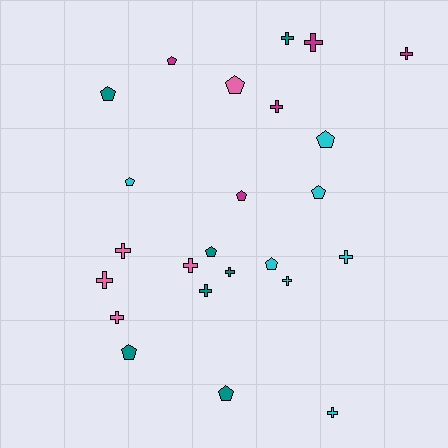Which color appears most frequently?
Cyan, with 7 objects.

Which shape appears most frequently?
Cross, with 13 objects.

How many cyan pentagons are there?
There are 4 cyan pentagons.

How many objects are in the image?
There are 24 objects.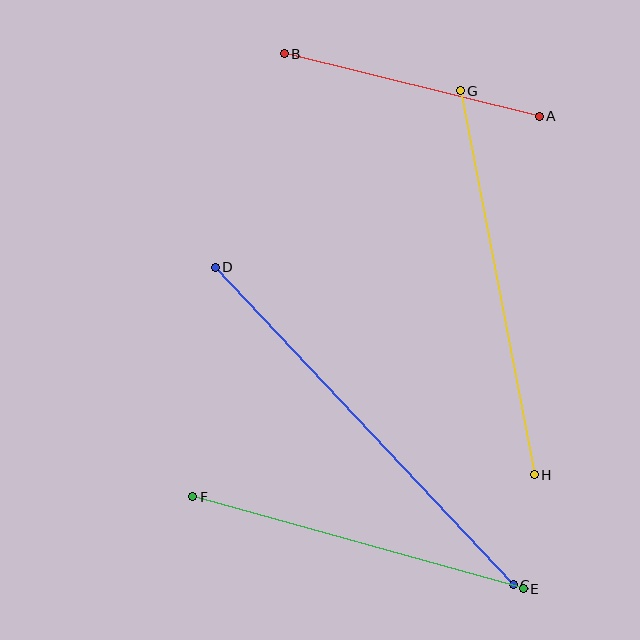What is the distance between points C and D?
The distance is approximately 435 pixels.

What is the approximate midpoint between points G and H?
The midpoint is at approximately (497, 283) pixels.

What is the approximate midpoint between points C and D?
The midpoint is at approximately (364, 426) pixels.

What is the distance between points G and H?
The distance is approximately 391 pixels.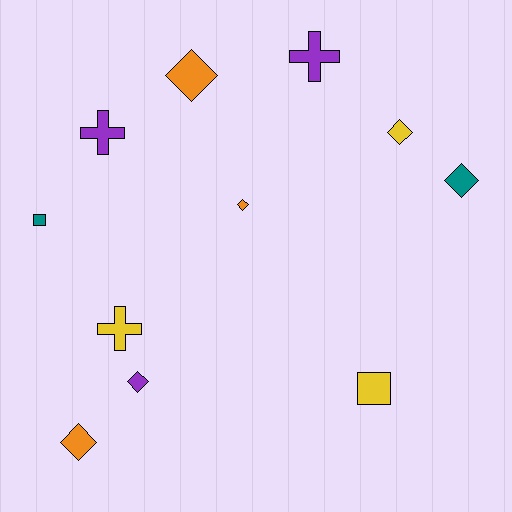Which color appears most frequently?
Orange, with 3 objects.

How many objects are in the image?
There are 11 objects.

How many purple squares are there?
There are no purple squares.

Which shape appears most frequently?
Diamond, with 6 objects.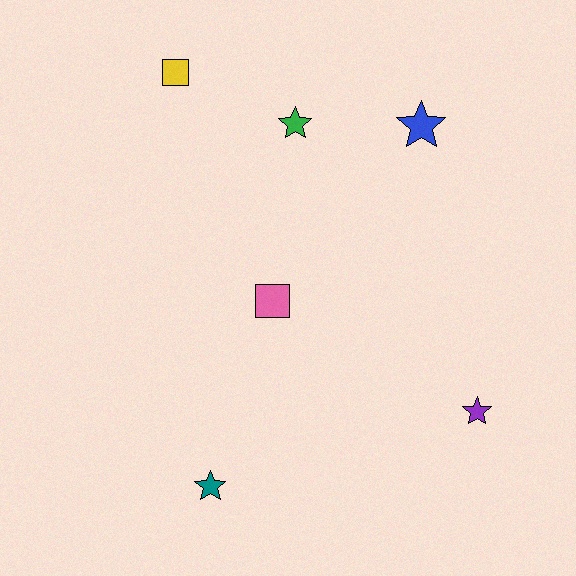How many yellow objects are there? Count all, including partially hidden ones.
There is 1 yellow object.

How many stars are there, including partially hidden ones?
There are 4 stars.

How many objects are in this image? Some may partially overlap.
There are 6 objects.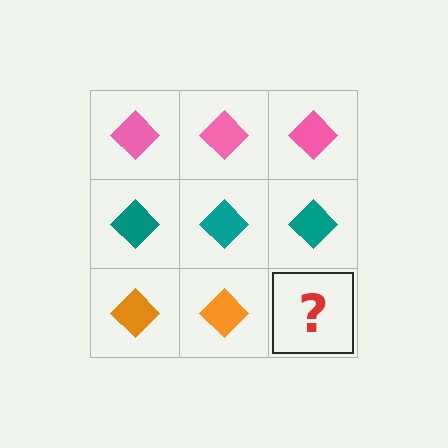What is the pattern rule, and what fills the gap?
The rule is that each row has a consistent color. The gap should be filled with an orange diamond.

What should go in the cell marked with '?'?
The missing cell should contain an orange diamond.